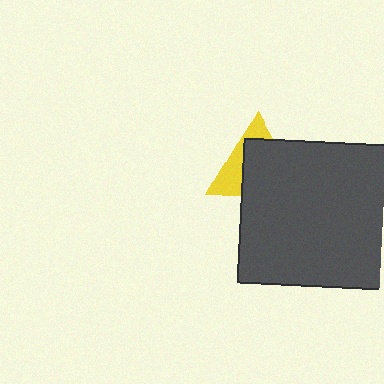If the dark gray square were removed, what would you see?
You would see the complete yellow triangle.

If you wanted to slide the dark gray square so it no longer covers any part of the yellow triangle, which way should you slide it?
Slide it toward the lower-right — that is the most direct way to separate the two shapes.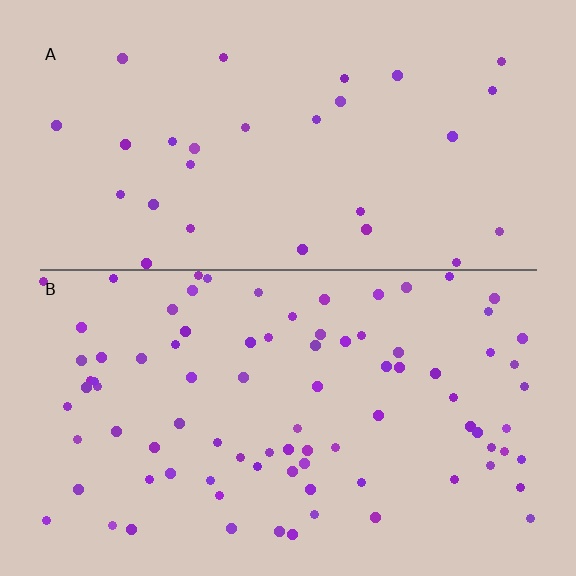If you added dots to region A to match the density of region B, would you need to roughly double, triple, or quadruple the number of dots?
Approximately triple.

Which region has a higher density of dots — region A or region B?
B (the bottom).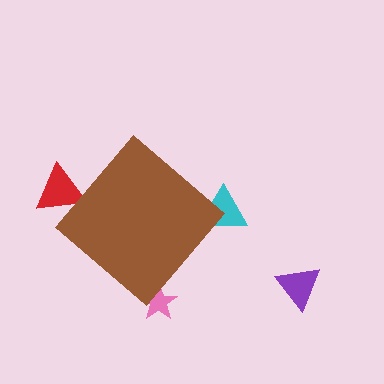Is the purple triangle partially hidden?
No, the purple triangle is fully visible.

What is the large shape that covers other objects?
A brown diamond.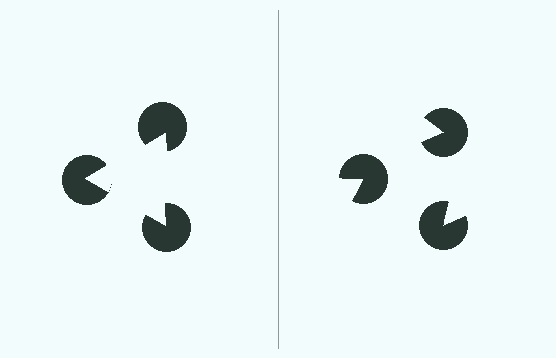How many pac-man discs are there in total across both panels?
6 — 3 on each side.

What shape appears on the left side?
An illusory triangle.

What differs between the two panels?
The pac-man discs are positioned identically on both sides; only the wedge orientations differ. On the left they align to a triangle; on the right they are misaligned.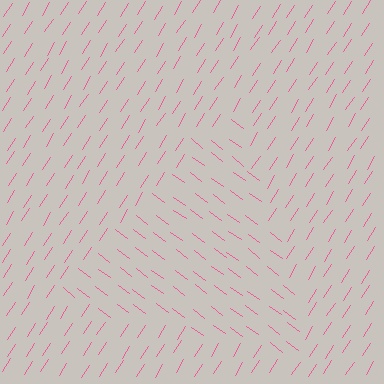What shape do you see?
I see a triangle.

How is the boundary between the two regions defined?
The boundary is defined purely by a change in line orientation (approximately 86 degrees difference). All lines are the same color and thickness.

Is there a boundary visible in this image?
Yes, there is a texture boundary formed by a change in line orientation.